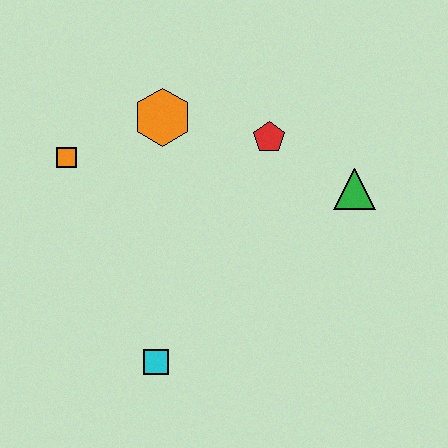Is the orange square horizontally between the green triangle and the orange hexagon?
No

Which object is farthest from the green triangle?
The orange square is farthest from the green triangle.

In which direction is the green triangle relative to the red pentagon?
The green triangle is to the right of the red pentagon.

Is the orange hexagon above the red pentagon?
Yes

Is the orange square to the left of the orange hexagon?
Yes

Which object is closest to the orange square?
The orange hexagon is closest to the orange square.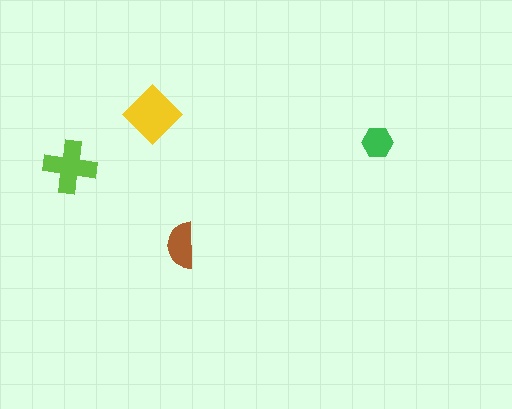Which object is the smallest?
The green hexagon.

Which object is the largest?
The yellow diamond.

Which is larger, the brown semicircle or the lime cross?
The lime cross.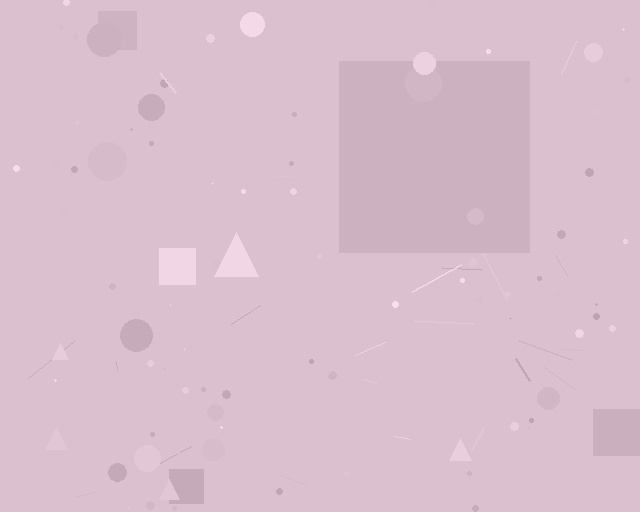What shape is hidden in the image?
A square is hidden in the image.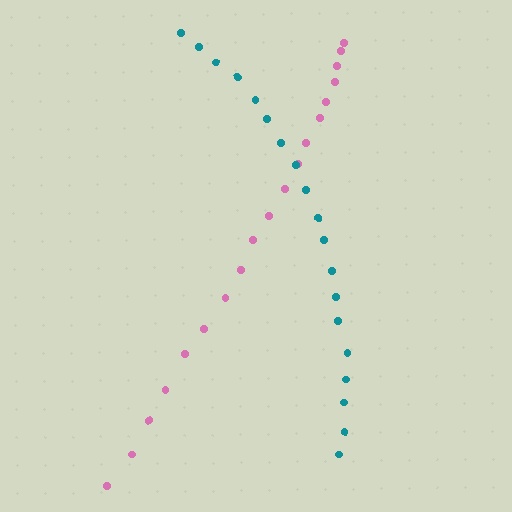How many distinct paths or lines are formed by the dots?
There are 2 distinct paths.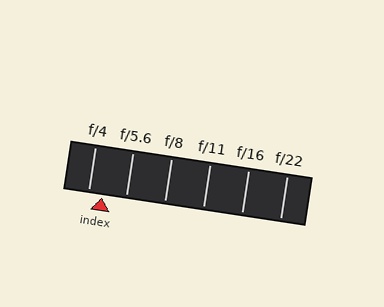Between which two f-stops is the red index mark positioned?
The index mark is between f/4 and f/5.6.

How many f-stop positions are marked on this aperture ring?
There are 6 f-stop positions marked.